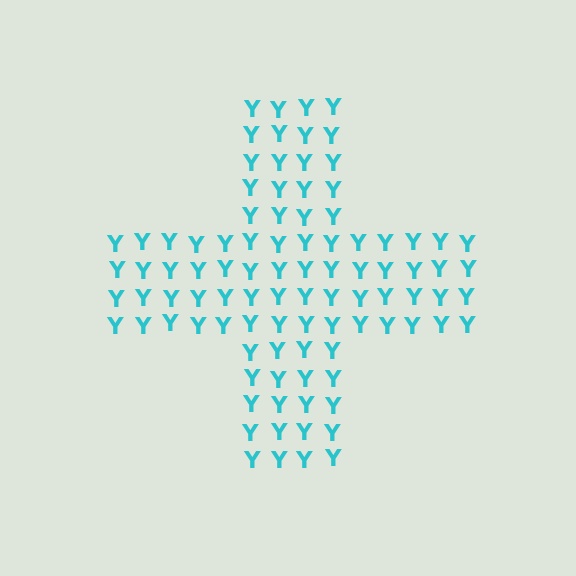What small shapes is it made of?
It is made of small letter Y's.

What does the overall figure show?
The overall figure shows a cross.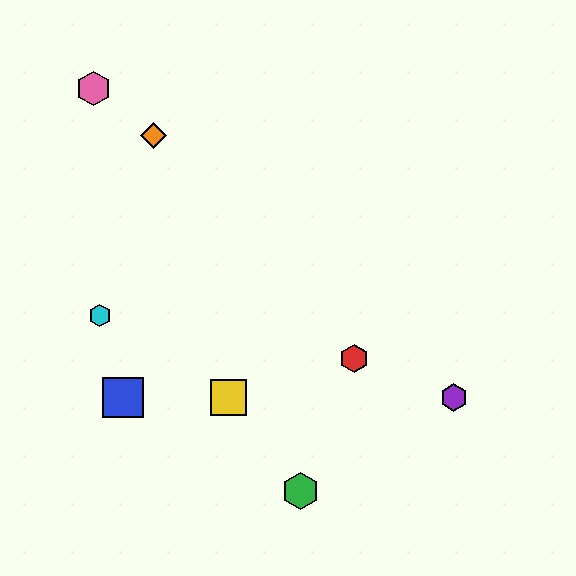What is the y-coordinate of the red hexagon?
The red hexagon is at y≈359.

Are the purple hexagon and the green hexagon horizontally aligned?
No, the purple hexagon is at y≈398 and the green hexagon is at y≈491.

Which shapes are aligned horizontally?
The blue square, the yellow square, the purple hexagon are aligned horizontally.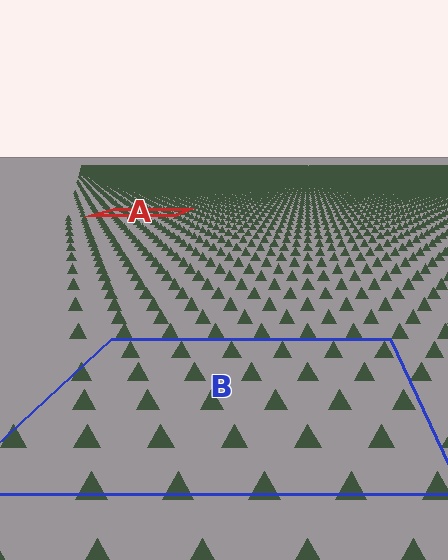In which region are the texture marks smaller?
The texture marks are smaller in region A, because it is farther away.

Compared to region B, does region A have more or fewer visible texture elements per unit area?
Region A has more texture elements per unit area — they are packed more densely because it is farther away.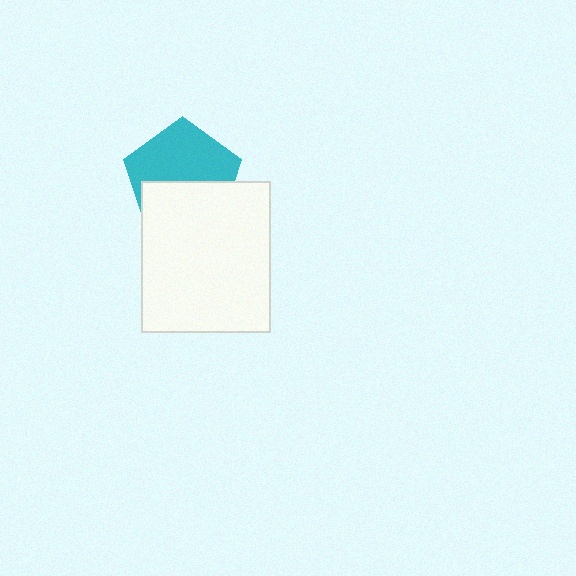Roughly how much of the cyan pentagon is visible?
About half of it is visible (roughly 56%).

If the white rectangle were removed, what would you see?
You would see the complete cyan pentagon.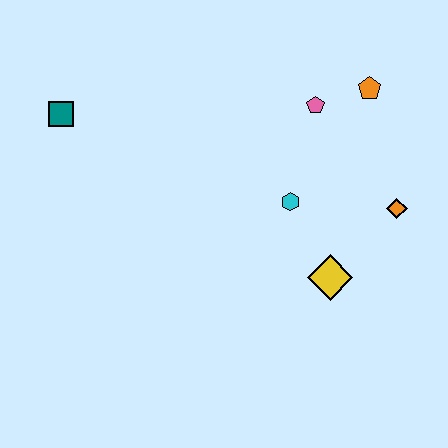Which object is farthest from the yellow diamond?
The teal square is farthest from the yellow diamond.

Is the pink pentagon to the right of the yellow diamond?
No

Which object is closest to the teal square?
The cyan hexagon is closest to the teal square.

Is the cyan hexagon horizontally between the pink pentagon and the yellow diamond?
No